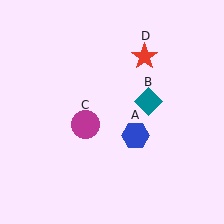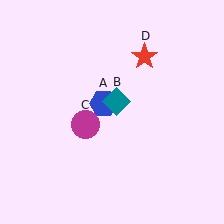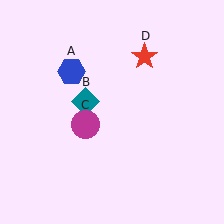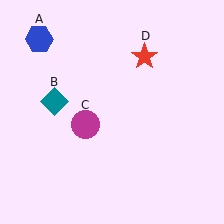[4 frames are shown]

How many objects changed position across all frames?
2 objects changed position: blue hexagon (object A), teal diamond (object B).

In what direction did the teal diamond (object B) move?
The teal diamond (object B) moved left.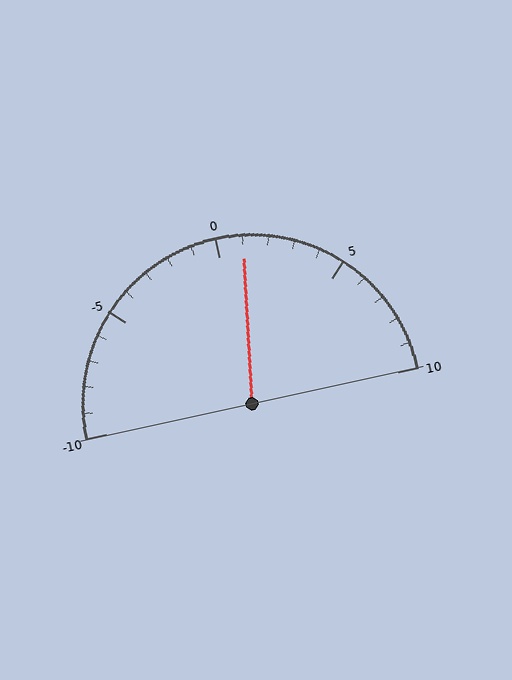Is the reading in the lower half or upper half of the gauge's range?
The reading is in the upper half of the range (-10 to 10).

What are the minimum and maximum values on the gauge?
The gauge ranges from -10 to 10.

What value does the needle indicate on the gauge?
The needle indicates approximately 1.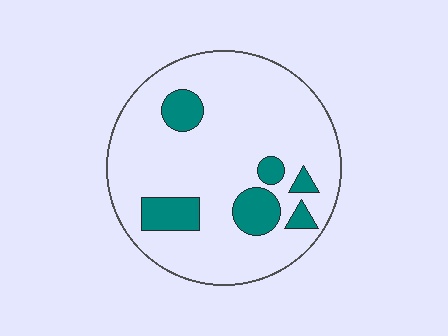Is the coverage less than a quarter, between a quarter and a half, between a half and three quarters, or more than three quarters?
Less than a quarter.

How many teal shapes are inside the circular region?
6.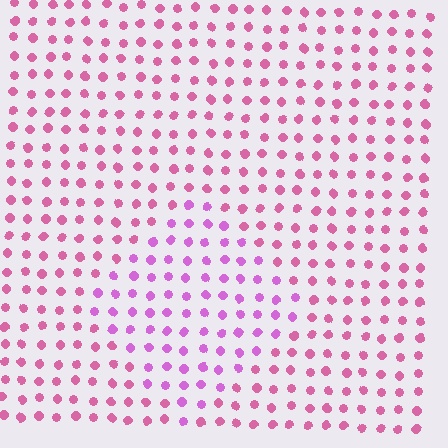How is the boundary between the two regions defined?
The boundary is defined purely by a slight shift in hue (about 29 degrees). Spacing, size, and orientation are identical on both sides.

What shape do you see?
I see a diamond.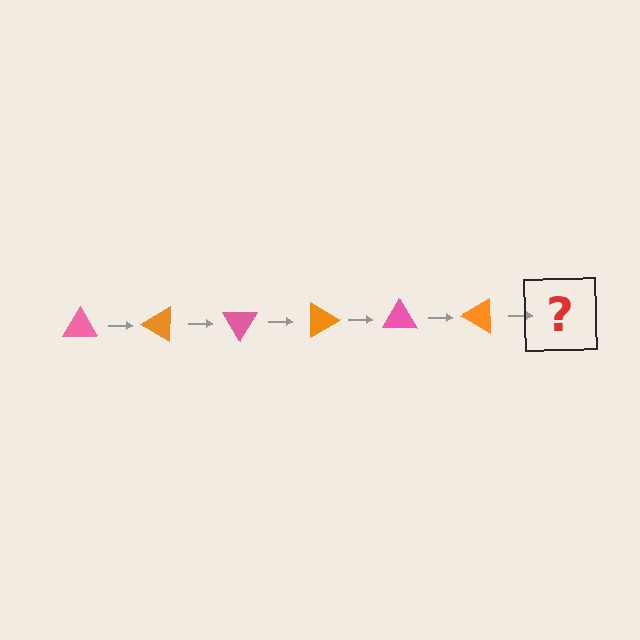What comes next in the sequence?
The next element should be a pink triangle, rotated 180 degrees from the start.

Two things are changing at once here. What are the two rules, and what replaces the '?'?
The two rules are that it rotates 30 degrees each step and the color cycles through pink and orange. The '?' should be a pink triangle, rotated 180 degrees from the start.